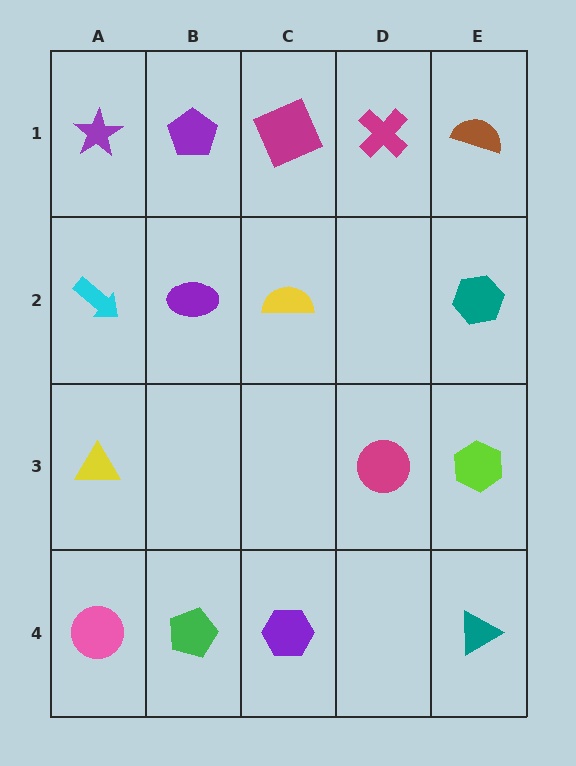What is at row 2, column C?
A yellow semicircle.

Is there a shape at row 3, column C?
No, that cell is empty.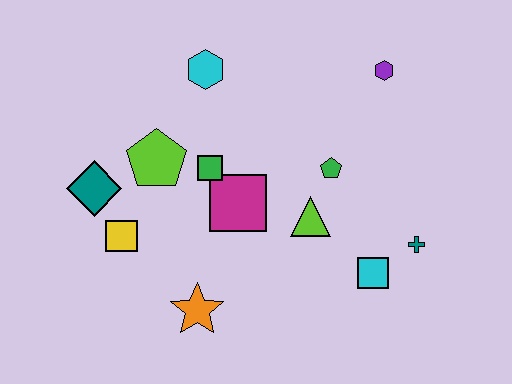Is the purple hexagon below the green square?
No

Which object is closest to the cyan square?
The teal cross is closest to the cyan square.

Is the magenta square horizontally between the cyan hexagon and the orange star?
No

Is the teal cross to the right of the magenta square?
Yes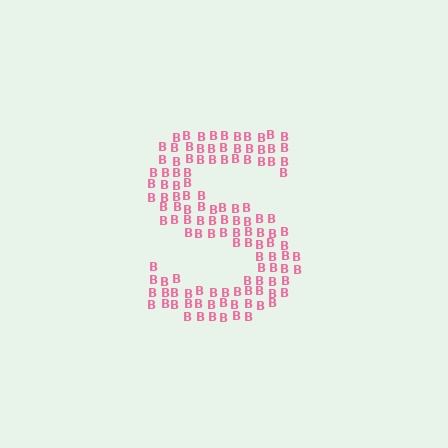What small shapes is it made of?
It is made of small letter B's.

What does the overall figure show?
The overall figure shows the letter S.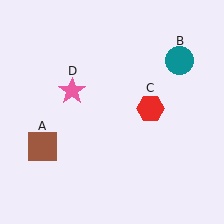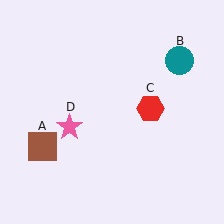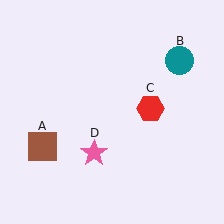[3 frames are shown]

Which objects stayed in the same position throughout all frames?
Brown square (object A) and teal circle (object B) and red hexagon (object C) remained stationary.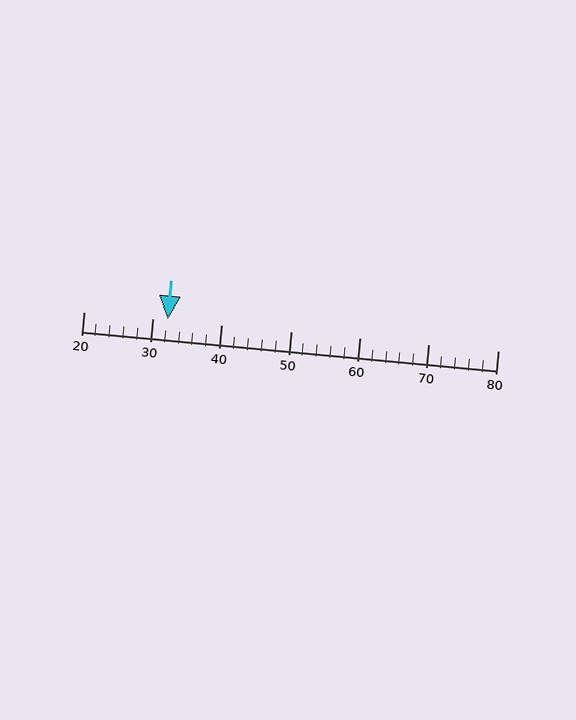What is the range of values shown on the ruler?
The ruler shows values from 20 to 80.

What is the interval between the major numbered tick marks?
The major tick marks are spaced 10 units apart.